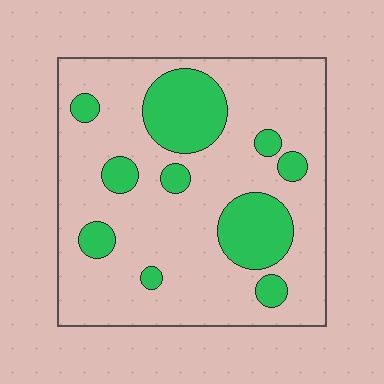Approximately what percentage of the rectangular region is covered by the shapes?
Approximately 25%.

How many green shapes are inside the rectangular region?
10.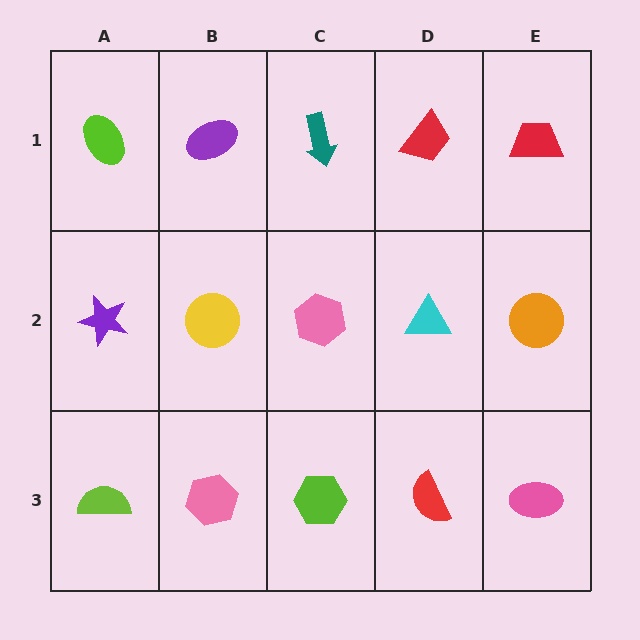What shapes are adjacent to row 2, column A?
A lime ellipse (row 1, column A), a lime semicircle (row 3, column A), a yellow circle (row 2, column B).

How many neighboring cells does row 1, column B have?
3.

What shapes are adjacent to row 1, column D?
A cyan triangle (row 2, column D), a teal arrow (row 1, column C), a red trapezoid (row 1, column E).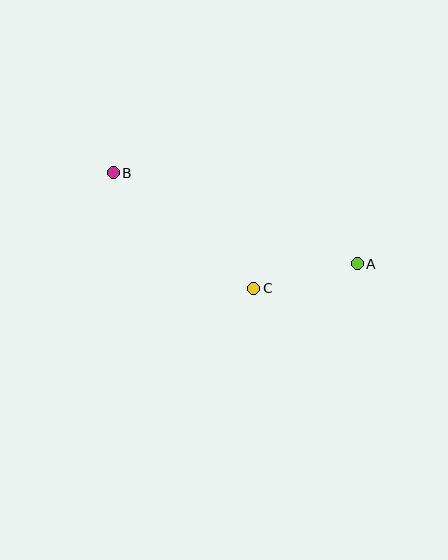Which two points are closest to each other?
Points A and C are closest to each other.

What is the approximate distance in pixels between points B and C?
The distance between B and C is approximately 182 pixels.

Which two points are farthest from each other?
Points A and B are farthest from each other.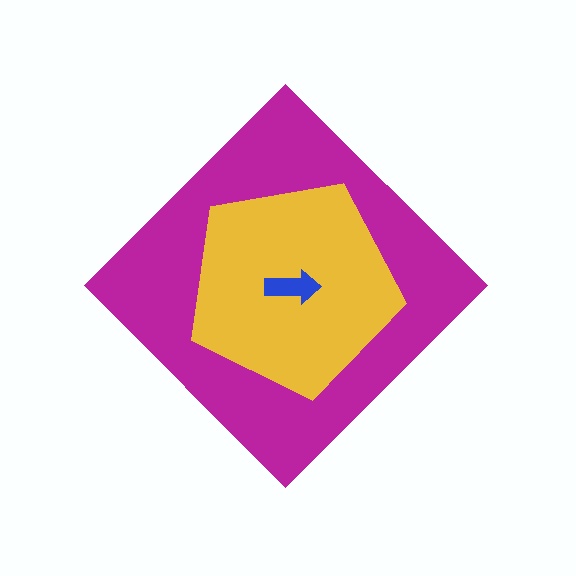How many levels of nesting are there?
3.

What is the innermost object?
The blue arrow.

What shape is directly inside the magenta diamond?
The yellow pentagon.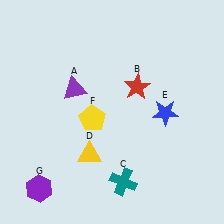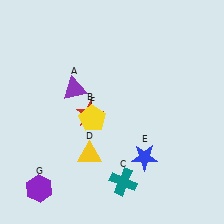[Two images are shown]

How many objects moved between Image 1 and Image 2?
2 objects moved between the two images.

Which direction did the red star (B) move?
The red star (B) moved left.